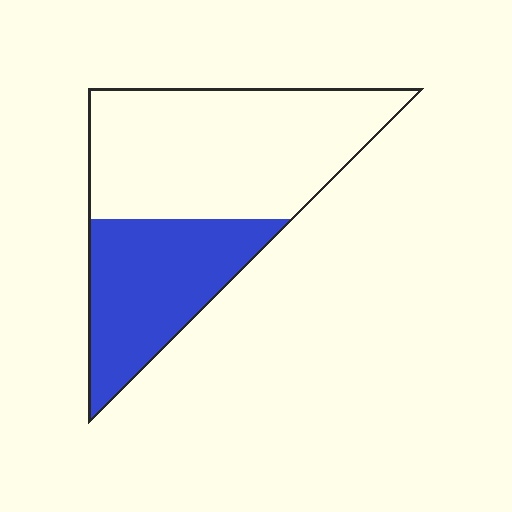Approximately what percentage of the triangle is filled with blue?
Approximately 35%.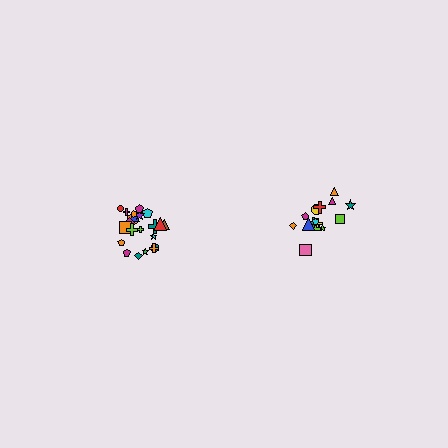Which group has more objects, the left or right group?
The left group.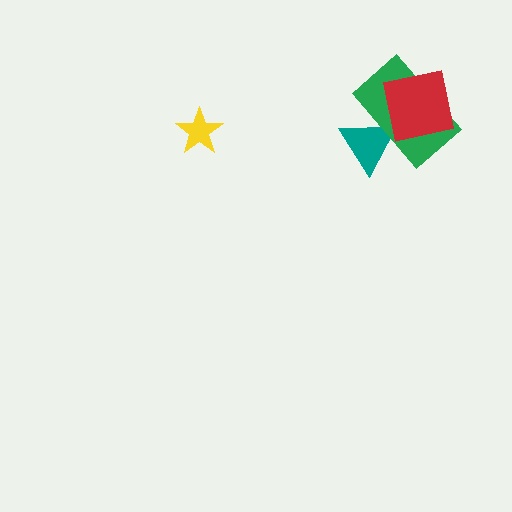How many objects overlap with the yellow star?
0 objects overlap with the yellow star.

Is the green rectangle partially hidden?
Yes, it is partially covered by another shape.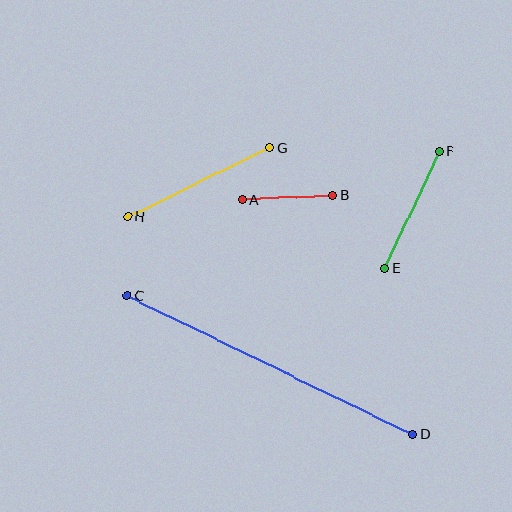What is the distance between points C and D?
The distance is approximately 317 pixels.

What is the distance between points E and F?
The distance is approximately 129 pixels.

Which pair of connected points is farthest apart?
Points C and D are farthest apart.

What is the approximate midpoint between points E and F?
The midpoint is at approximately (412, 210) pixels.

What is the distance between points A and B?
The distance is approximately 91 pixels.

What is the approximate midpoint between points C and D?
The midpoint is at approximately (270, 365) pixels.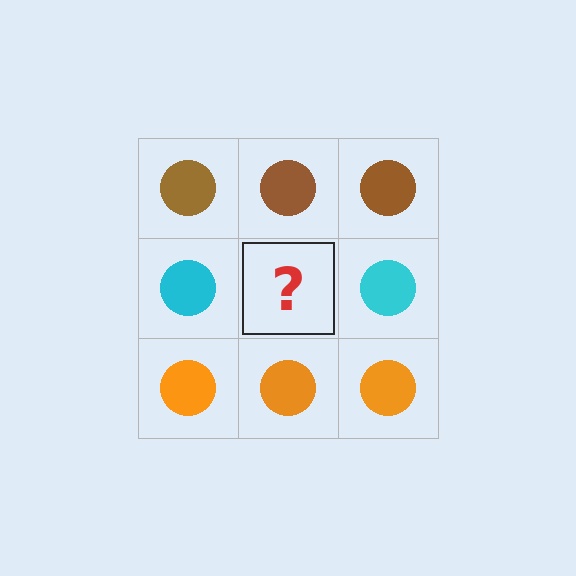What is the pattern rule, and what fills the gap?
The rule is that each row has a consistent color. The gap should be filled with a cyan circle.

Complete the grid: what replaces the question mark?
The question mark should be replaced with a cyan circle.